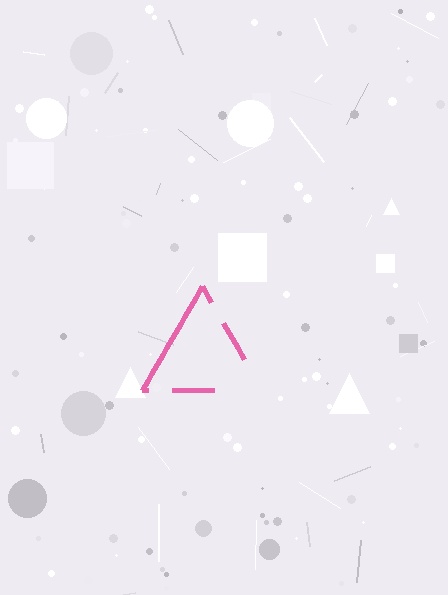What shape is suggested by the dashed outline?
The dashed outline suggests a triangle.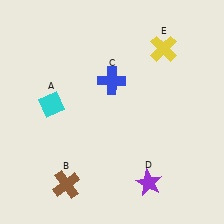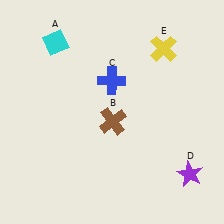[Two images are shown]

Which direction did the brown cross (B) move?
The brown cross (B) moved up.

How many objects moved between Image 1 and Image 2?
3 objects moved between the two images.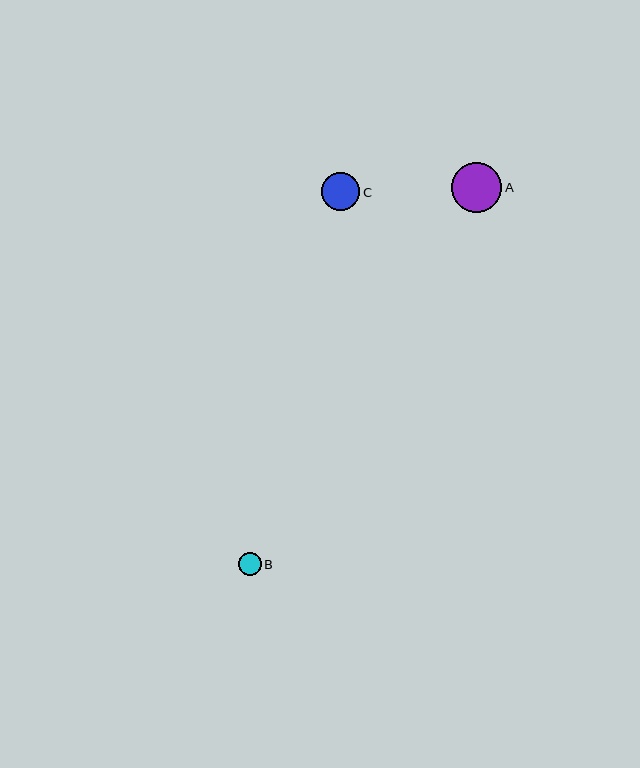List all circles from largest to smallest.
From largest to smallest: A, C, B.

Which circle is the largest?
Circle A is the largest with a size of approximately 50 pixels.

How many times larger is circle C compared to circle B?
Circle C is approximately 1.7 times the size of circle B.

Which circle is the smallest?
Circle B is the smallest with a size of approximately 22 pixels.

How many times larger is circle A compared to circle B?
Circle A is approximately 2.2 times the size of circle B.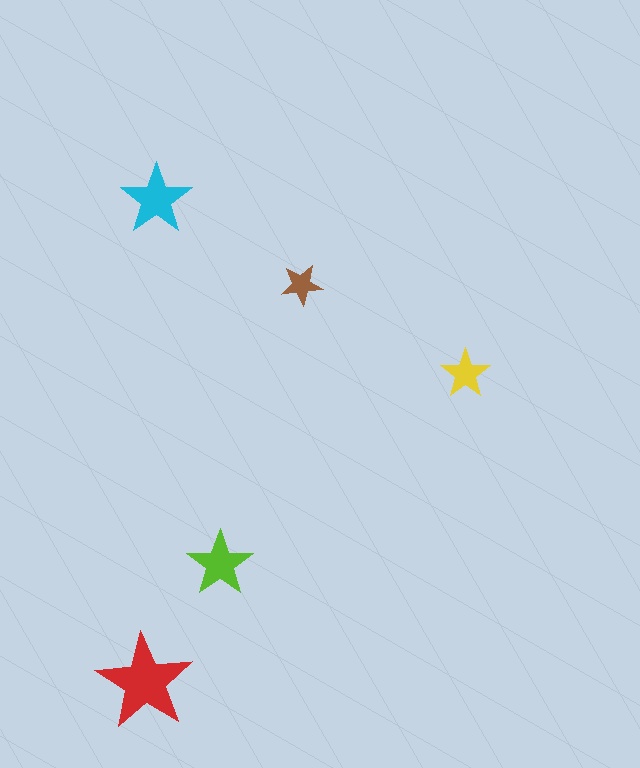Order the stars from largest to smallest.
the red one, the cyan one, the lime one, the yellow one, the brown one.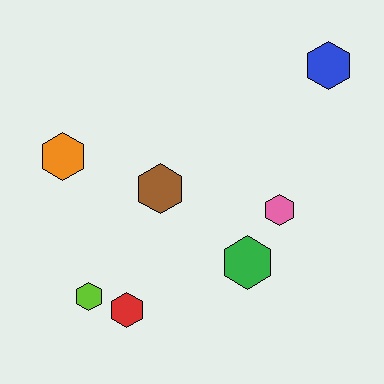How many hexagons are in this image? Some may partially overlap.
There are 7 hexagons.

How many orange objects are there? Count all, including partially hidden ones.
There is 1 orange object.